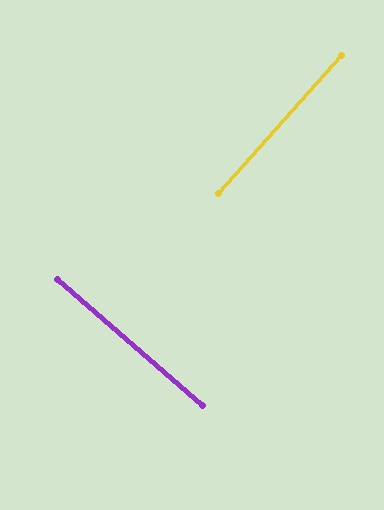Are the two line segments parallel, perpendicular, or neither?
Perpendicular — they meet at approximately 89°.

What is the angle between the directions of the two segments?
Approximately 89 degrees.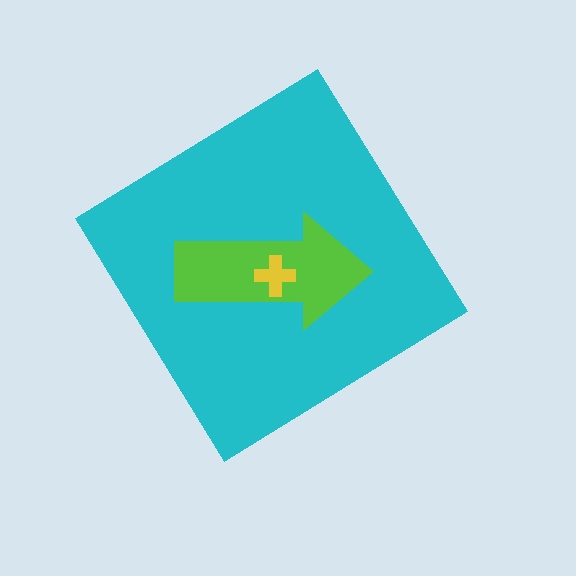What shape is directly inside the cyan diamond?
The lime arrow.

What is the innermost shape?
The yellow cross.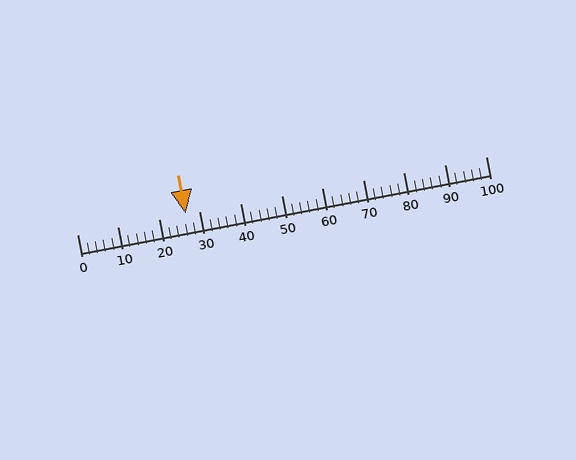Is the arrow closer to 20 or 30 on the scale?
The arrow is closer to 30.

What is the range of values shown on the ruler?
The ruler shows values from 0 to 100.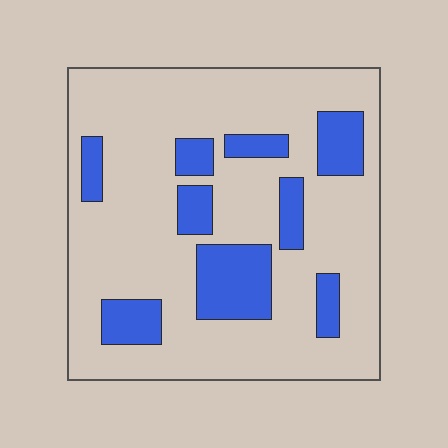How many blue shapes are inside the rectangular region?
9.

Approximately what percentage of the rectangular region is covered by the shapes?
Approximately 20%.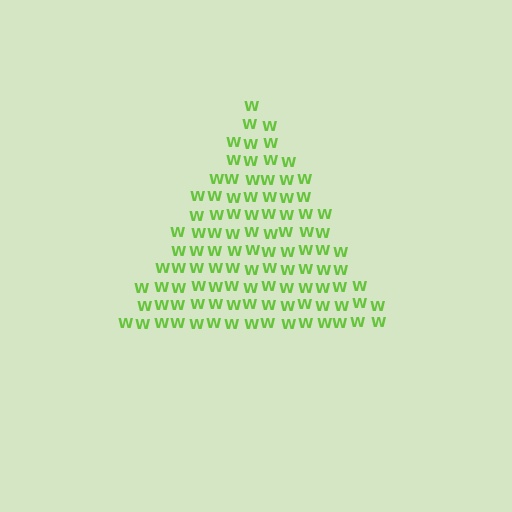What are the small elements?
The small elements are letter W's.